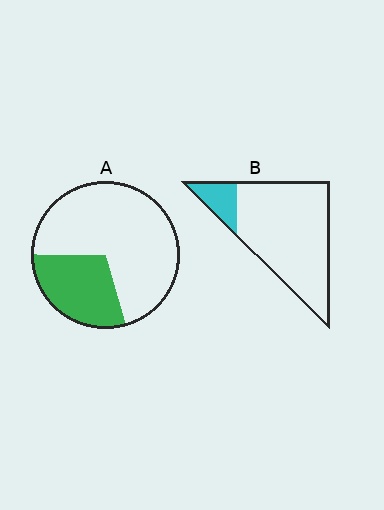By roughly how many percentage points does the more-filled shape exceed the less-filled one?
By roughly 15 percentage points (A over B).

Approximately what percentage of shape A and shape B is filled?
A is approximately 30% and B is approximately 15%.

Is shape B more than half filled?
No.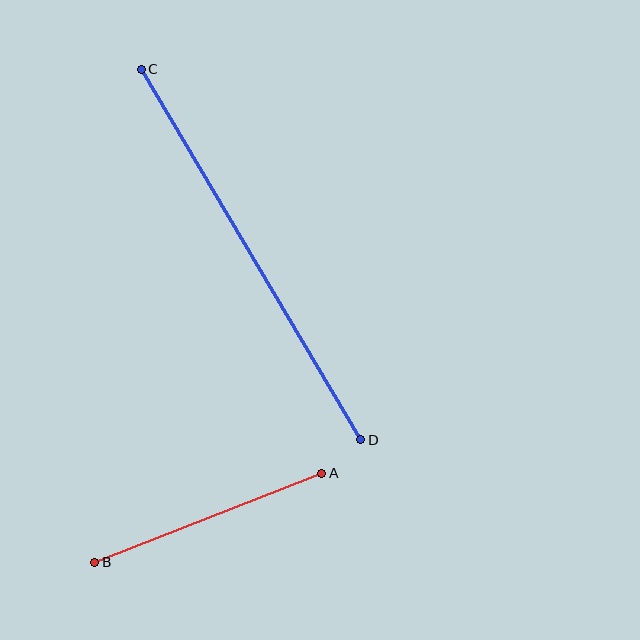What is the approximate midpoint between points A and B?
The midpoint is at approximately (208, 518) pixels.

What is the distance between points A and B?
The distance is approximately 244 pixels.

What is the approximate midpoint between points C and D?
The midpoint is at approximately (251, 254) pixels.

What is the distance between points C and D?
The distance is approximately 431 pixels.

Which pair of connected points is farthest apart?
Points C and D are farthest apart.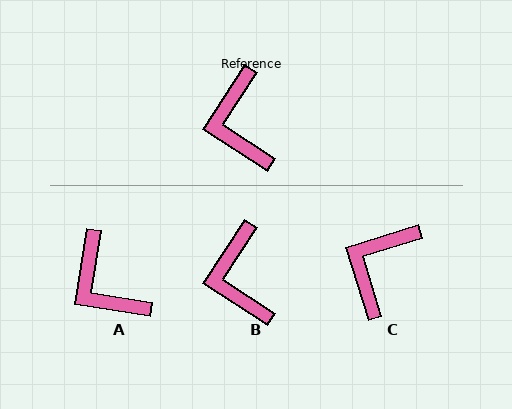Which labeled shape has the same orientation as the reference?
B.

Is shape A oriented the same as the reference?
No, it is off by about 24 degrees.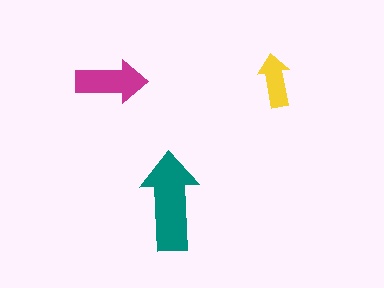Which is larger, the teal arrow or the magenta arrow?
The teal one.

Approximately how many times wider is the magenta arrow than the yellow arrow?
About 1.5 times wider.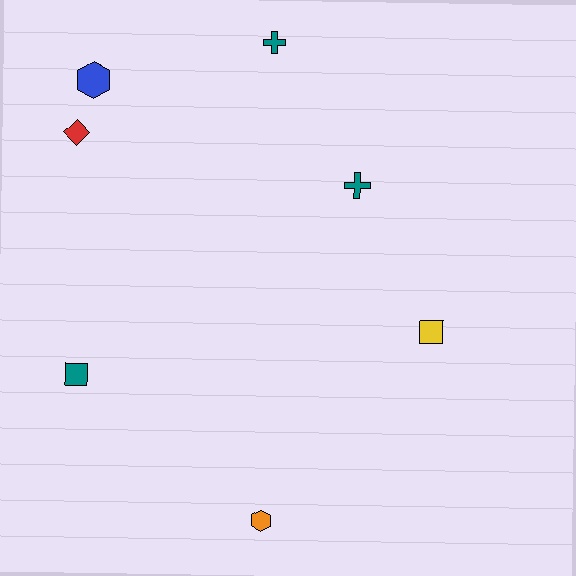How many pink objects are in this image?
There are no pink objects.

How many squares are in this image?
There are 2 squares.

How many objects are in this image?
There are 7 objects.